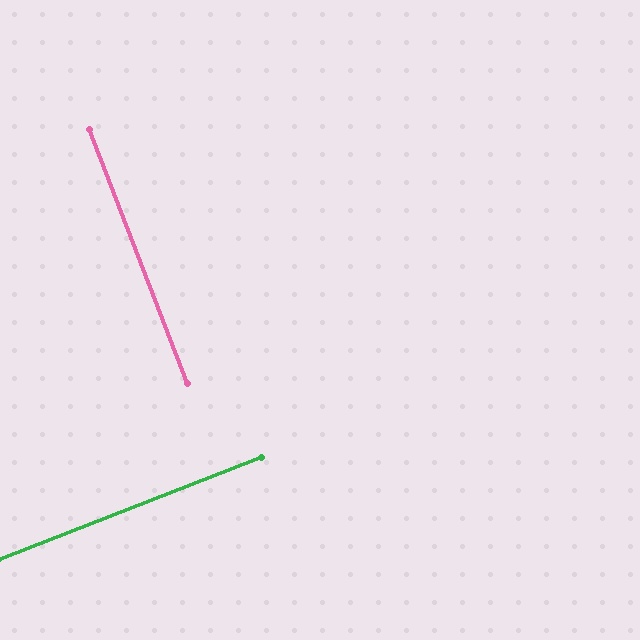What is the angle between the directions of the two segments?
Approximately 90 degrees.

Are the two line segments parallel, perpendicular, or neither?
Perpendicular — they meet at approximately 90°.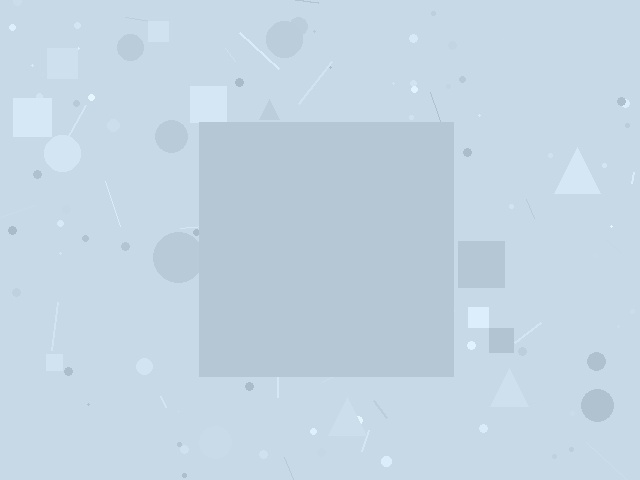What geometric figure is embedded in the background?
A square is embedded in the background.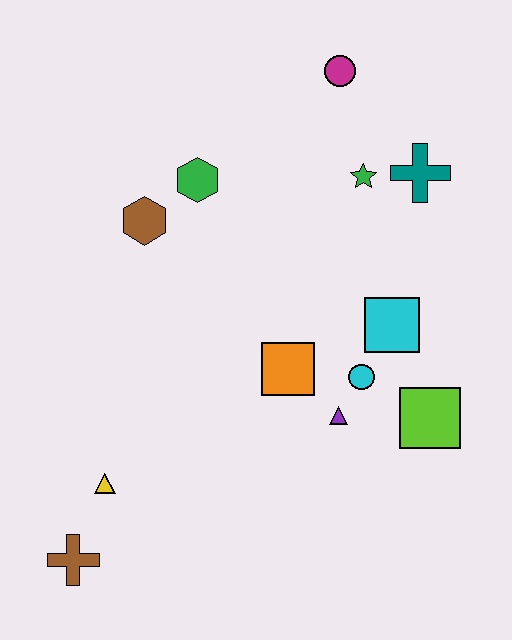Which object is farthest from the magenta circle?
The brown cross is farthest from the magenta circle.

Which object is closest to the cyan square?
The cyan circle is closest to the cyan square.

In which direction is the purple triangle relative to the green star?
The purple triangle is below the green star.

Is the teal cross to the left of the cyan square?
No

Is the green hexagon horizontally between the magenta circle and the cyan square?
No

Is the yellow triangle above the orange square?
No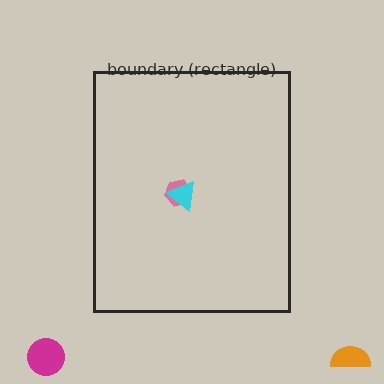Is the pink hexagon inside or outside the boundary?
Inside.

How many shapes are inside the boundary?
2 inside, 2 outside.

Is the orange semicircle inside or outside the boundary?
Outside.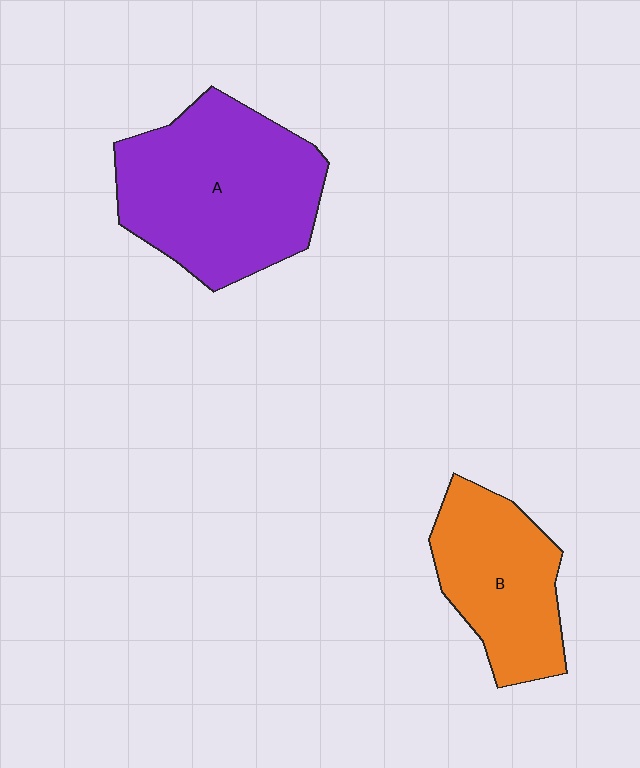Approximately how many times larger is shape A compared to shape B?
Approximately 1.5 times.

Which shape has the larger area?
Shape A (purple).